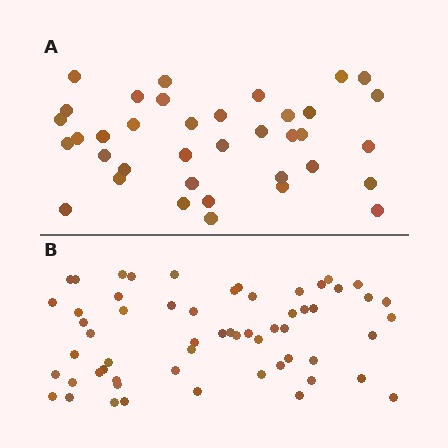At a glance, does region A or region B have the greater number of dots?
Region B (the bottom region) has more dots.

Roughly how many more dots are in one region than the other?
Region B has approximately 20 more dots than region A.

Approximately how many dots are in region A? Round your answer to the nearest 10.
About 40 dots. (The exact count is 37, which rounds to 40.)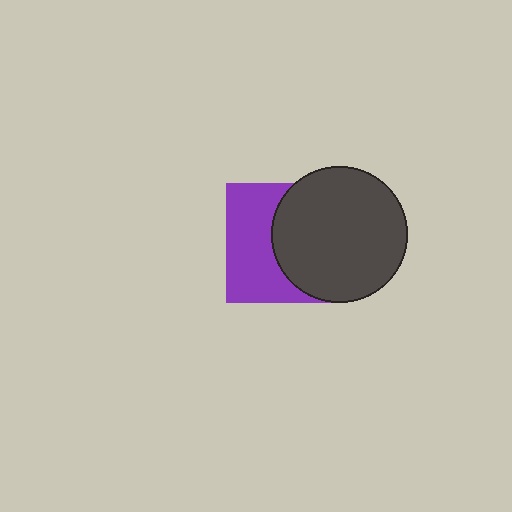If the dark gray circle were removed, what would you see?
You would see the complete purple square.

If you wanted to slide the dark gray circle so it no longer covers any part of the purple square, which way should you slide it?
Slide it right — that is the most direct way to separate the two shapes.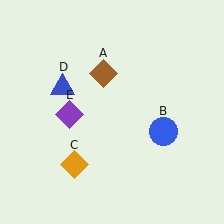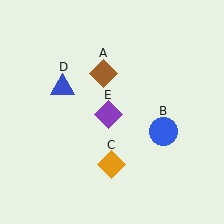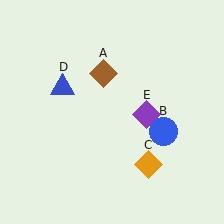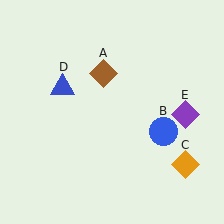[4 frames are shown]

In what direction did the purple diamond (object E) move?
The purple diamond (object E) moved right.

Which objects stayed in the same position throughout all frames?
Brown diamond (object A) and blue circle (object B) and blue triangle (object D) remained stationary.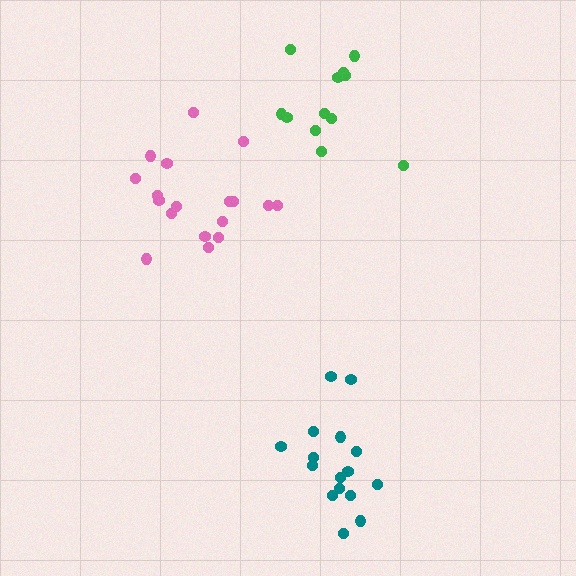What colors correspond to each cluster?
The clusters are colored: teal, pink, green.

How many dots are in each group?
Group 1: 16 dots, Group 2: 18 dots, Group 3: 12 dots (46 total).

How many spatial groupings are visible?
There are 3 spatial groupings.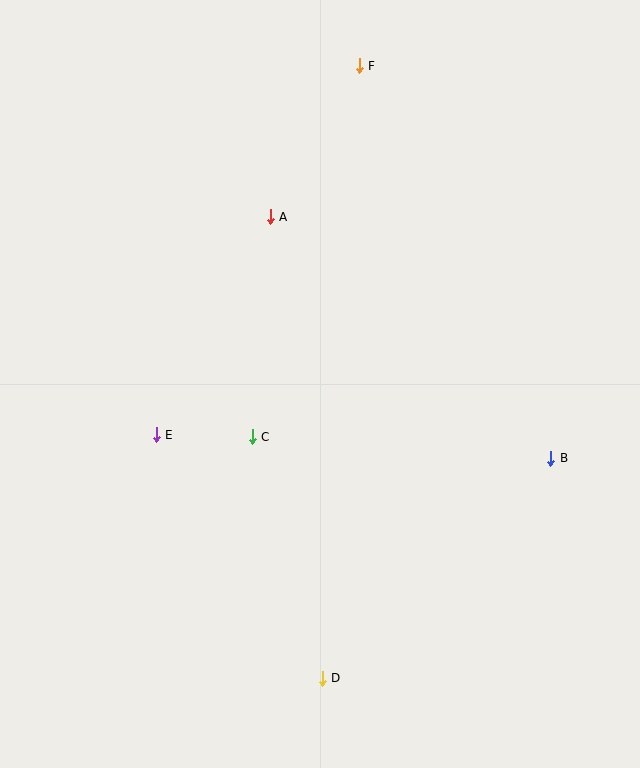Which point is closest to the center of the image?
Point C at (252, 437) is closest to the center.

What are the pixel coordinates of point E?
Point E is at (156, 435).